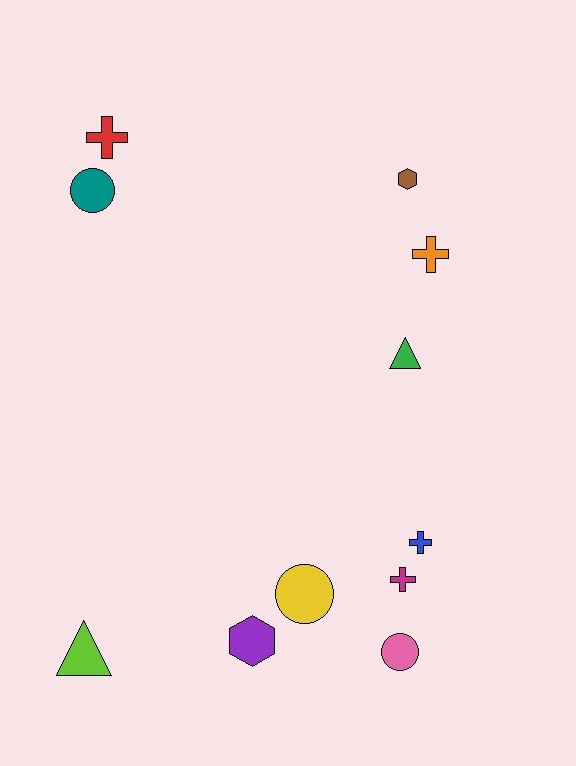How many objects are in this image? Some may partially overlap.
There are 11 objects.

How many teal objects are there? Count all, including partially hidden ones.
There is 1 teal object.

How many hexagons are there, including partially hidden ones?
There are 2 hexagons.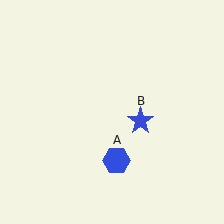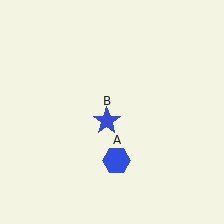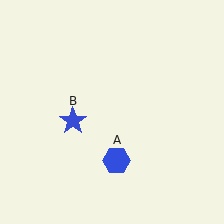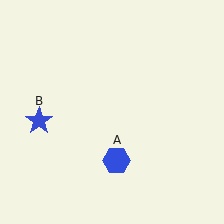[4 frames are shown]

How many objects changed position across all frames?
1 object changed position: blue star (object B).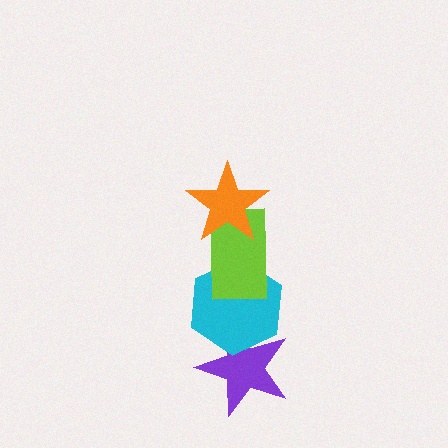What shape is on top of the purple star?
The cyan hexagon is on top of the purple star.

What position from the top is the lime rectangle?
The lime rectangle is 2nd from the top.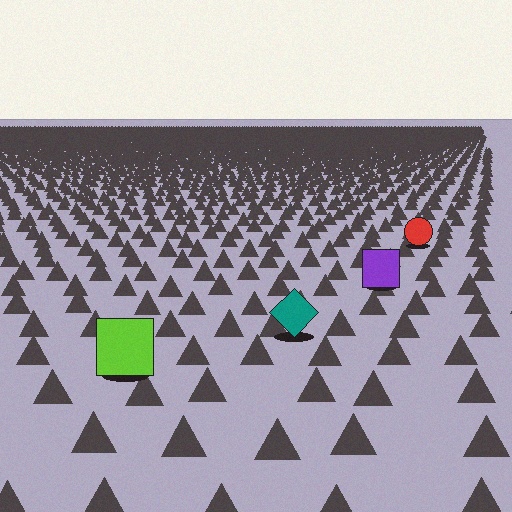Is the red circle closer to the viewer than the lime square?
No. The lime square is closer — you can tell from the texture gradient: the ground texture is coarser near it.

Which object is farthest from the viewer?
The red circle is farthest from the viewer. It appears smaller and the ground texture around it is denser.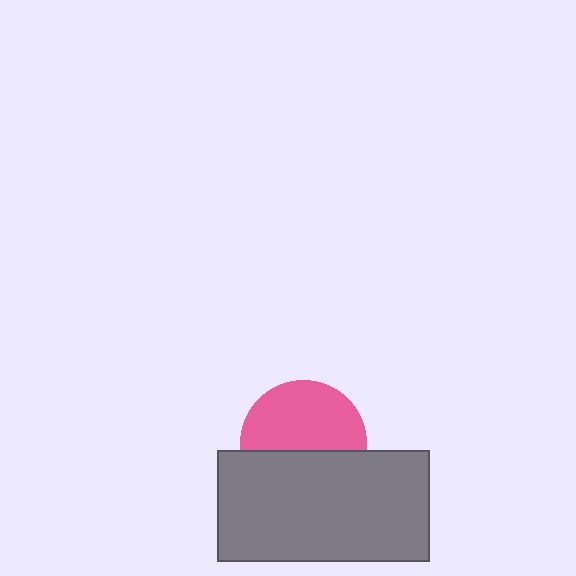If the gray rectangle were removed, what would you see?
You would see the complete pink circle.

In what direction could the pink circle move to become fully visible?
The pink circle could move up. That would shift it out from behind the gray rectangle entirely.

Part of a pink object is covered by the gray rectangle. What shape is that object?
It is a circle.